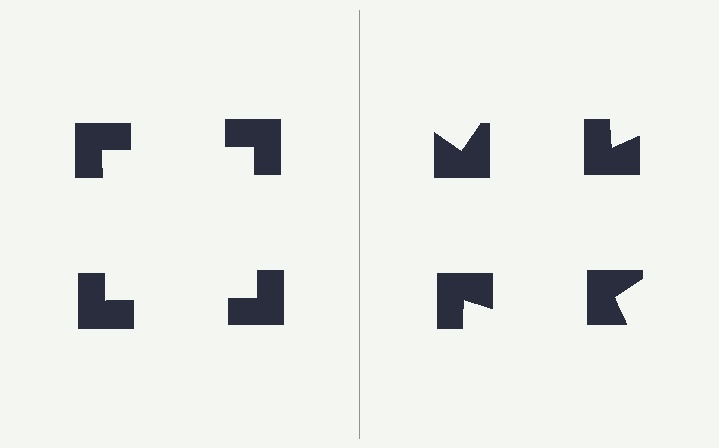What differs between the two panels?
The notched squares are positioned identically on both sides; only the wedge orientations differ. On the left they align to a square; on the right they are misaligned.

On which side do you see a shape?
An illusory square appears on the left side. On the right side the wedge cuts are rotated, so no coherent shape forms.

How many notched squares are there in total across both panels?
8 — 4 on each side.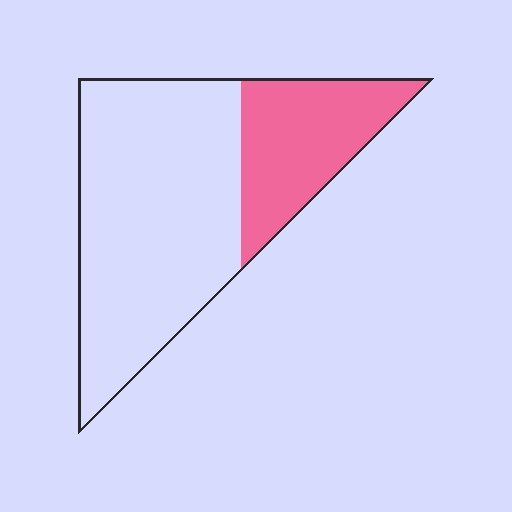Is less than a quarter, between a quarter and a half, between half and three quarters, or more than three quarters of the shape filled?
Between a quarter and a half.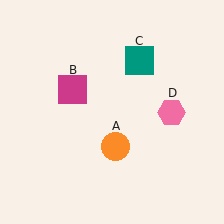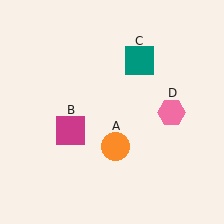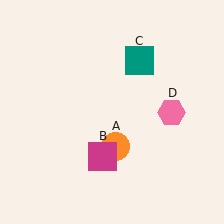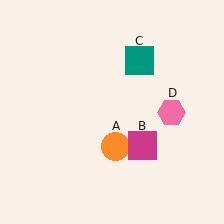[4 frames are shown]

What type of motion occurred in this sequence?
The magenta square (object B) rotated counterclockwise around the center of the scene.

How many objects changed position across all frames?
1 object changed position: magenta square (object B).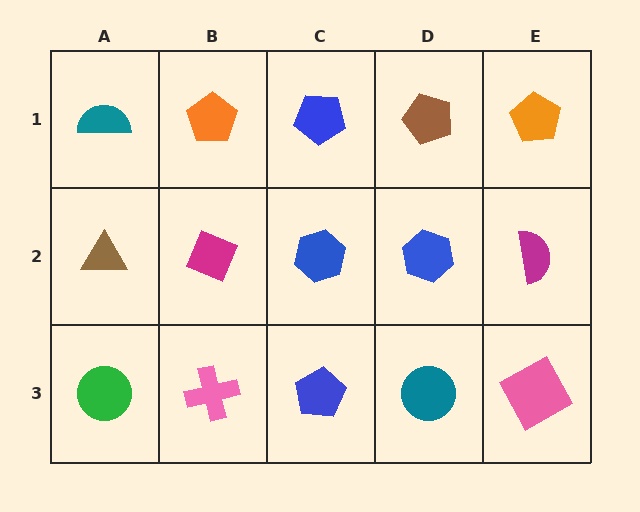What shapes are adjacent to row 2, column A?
A teal semicircle (row 1, column A), a green circle (row 3, column A), a magenta diamond (row 2, column B).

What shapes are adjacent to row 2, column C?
A blue pentagon (row 1, column C), a blue pentagon (row 3, column C), a magenta diamond (row 2, column B), a blue hexagon (row 2, column D).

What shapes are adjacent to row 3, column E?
A magenta semicircle (row 2, column E), a teal circle (row 3, column D).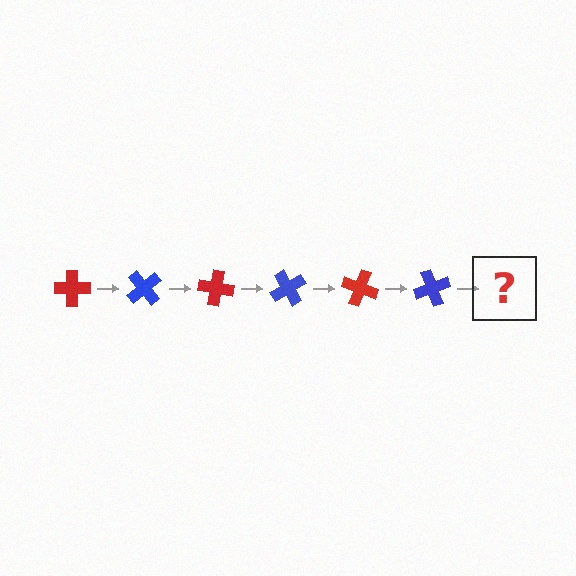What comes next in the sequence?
The next element should be a red cross, rotated 300 degrees from the start.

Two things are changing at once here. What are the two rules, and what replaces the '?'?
The two rules are that it rotates 50 degrees each step and the color cycles through red and blue. The '?' should be a red cross, rotated 300 degrees from the start.